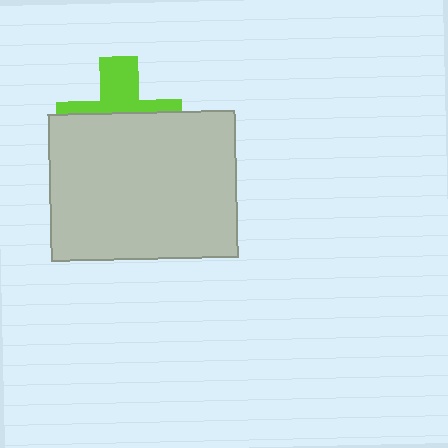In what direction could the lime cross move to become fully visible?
The lime cross could move up. That would shift it out from behind the light gray rectangle entirely.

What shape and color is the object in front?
The object in front is a light gray rectangle.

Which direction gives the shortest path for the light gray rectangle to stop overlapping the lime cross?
Moving down gives the shortest separation.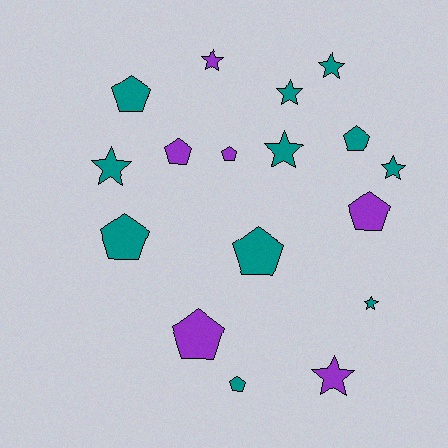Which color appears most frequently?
Teal, with 11 objects.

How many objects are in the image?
There are 17 objects.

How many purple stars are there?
There are 2 purple stars.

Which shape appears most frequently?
Pentagon, with 9 objects.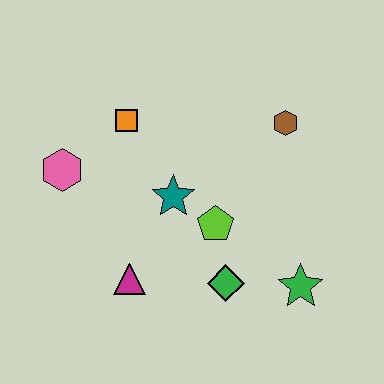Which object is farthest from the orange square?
The green star is farthest from the orange square.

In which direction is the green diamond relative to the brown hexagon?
The green diamond is below the brown hexagon.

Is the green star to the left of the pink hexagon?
No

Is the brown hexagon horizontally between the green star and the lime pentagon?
Yes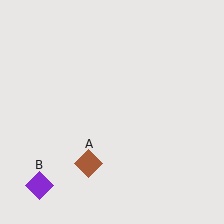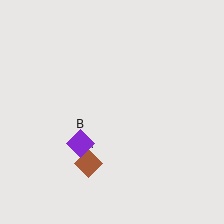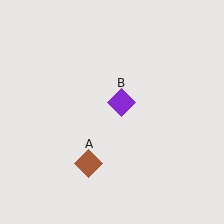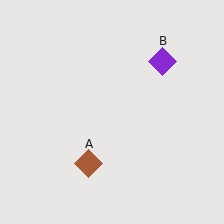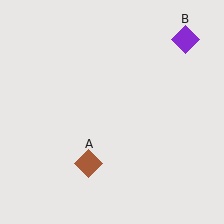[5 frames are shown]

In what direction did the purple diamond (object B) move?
The purple diamond (object B) moved up and to the right.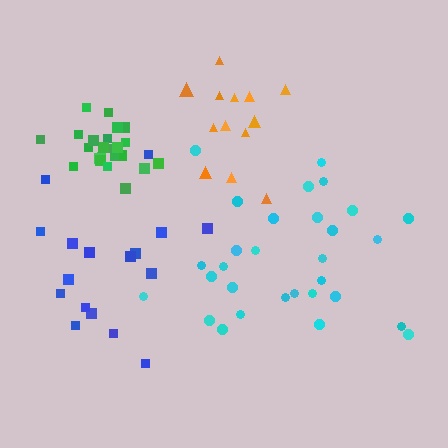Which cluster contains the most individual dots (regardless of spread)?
Cyan (30).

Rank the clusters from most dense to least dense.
green, cyan, orange, blue.